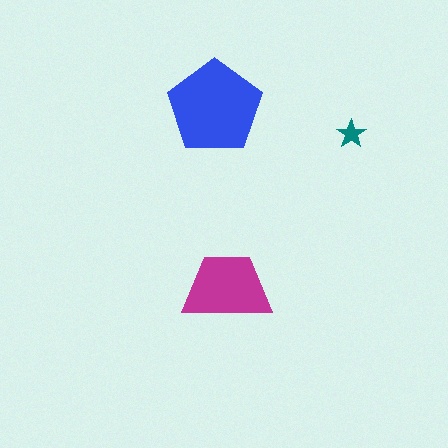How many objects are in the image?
There are 3 objects in the image.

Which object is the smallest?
The teal star.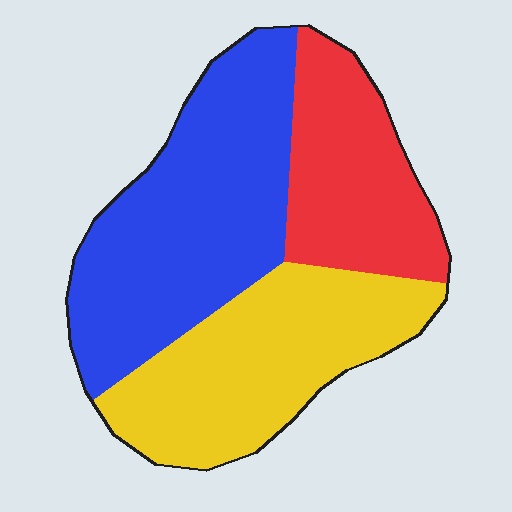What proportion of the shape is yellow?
Yellow takes up between a third and a half of the shape.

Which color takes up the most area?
Blue, at roughly 40%.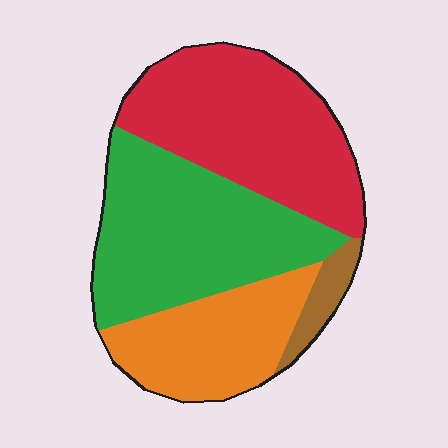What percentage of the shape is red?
Red covers roughly 35% of the shape.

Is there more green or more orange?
Green.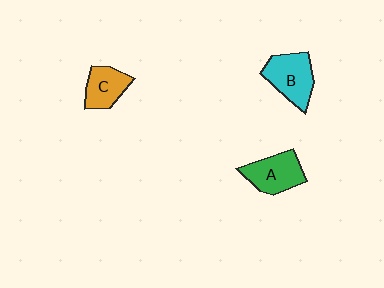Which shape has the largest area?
Shape B (cyan).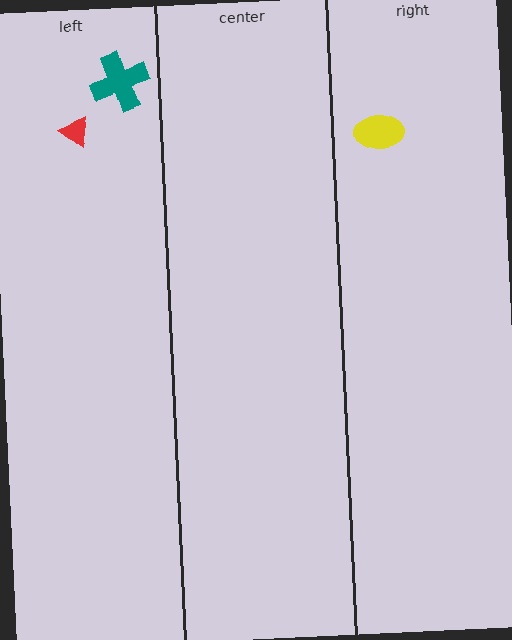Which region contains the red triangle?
The left region.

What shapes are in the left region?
The red triangle, the teal cross.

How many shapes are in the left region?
2.